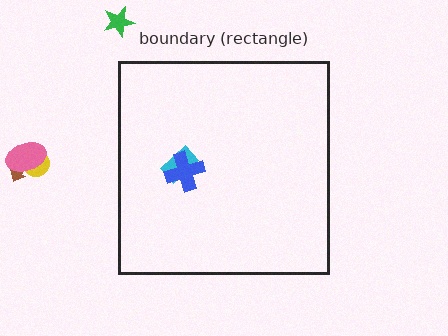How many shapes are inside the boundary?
2 inside, 4 outside.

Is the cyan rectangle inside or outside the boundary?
Inside.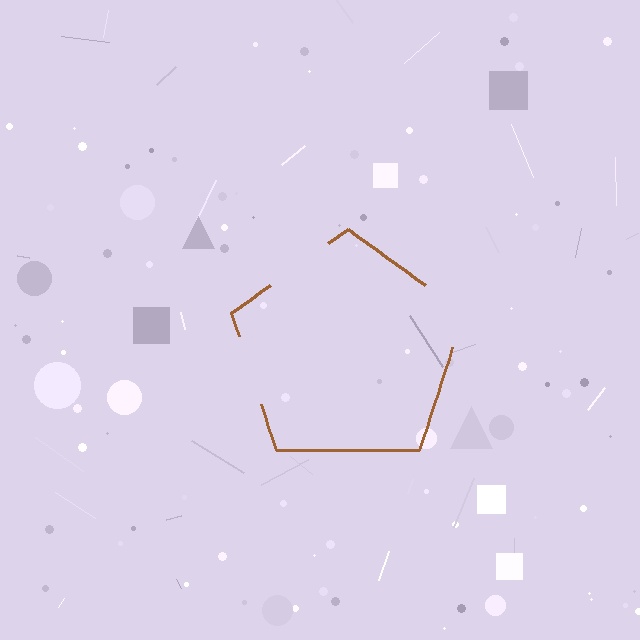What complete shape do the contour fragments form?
The contour fragments form a pentagon.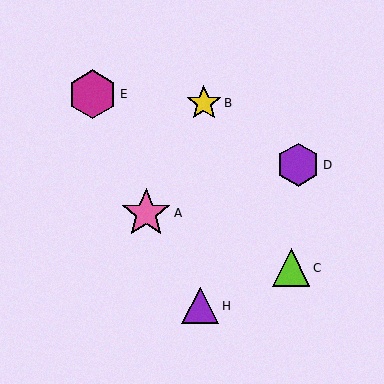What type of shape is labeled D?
Shape D is a purple hexagon.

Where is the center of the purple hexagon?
The center of the purple hexagon is at (298, 165).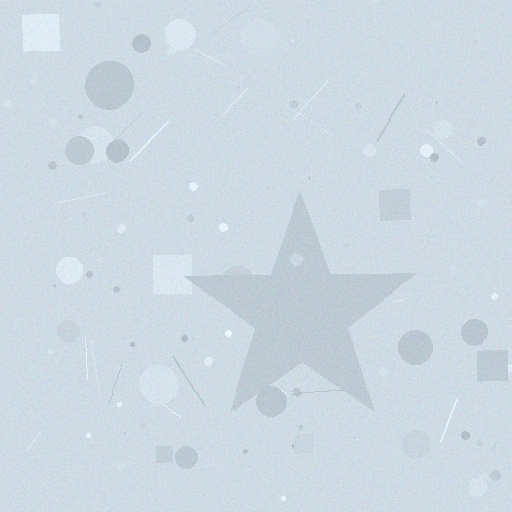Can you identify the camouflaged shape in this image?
The camouflaged shape is a star.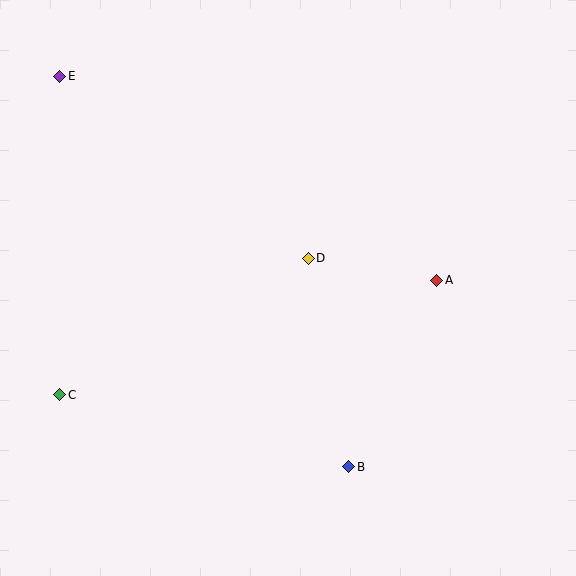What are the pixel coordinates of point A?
Point A is at (437, 280).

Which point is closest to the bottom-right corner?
Point B is closest to the bottom-right corner.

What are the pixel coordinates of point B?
Point B is at (349, 467).